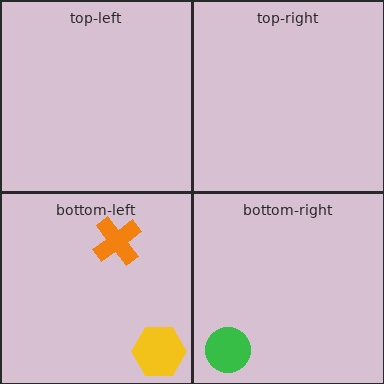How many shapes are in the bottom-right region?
1.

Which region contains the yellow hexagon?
The bottom-left region.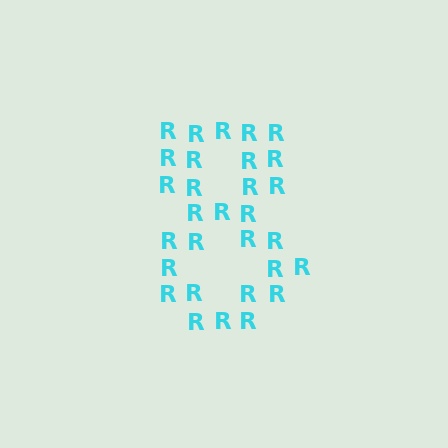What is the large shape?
The large shape is the digit 8.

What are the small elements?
The small elements are letter R's.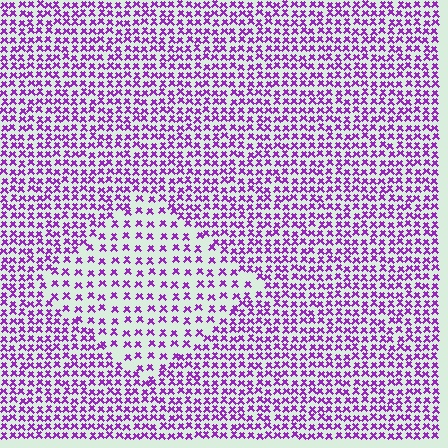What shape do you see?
I see a diamond.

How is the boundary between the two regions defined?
The boundary is defined by a change in element density (approximately 1.9x ratio). All elements are the same color, size, and shape.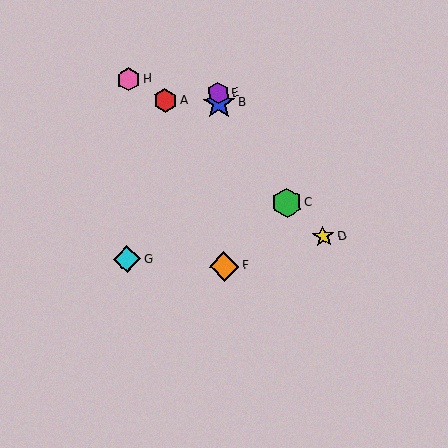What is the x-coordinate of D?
Object D is at x≈323.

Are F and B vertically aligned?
Yes, both are at x≈224.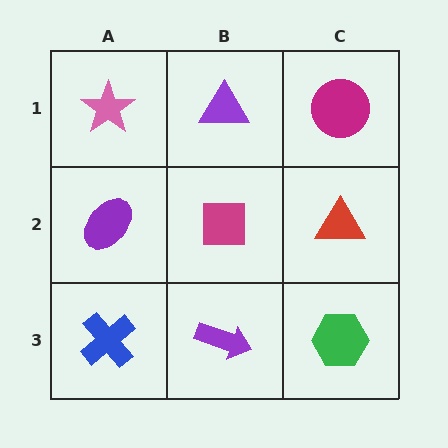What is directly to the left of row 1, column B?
A pink star.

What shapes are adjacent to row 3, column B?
A magenta square (row 2, column B), a blue cross (row 3, column A), a green hexagon (row 3, column C).